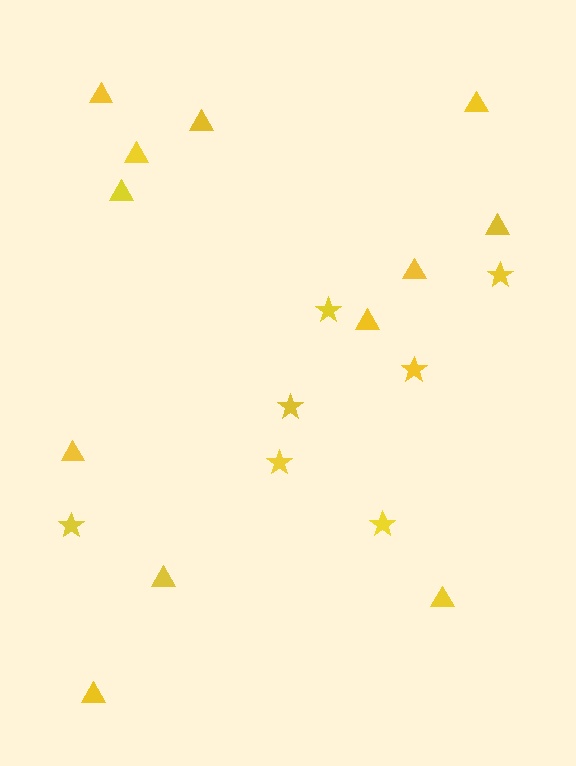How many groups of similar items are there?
There are 2 groups: one group of stars (7) and one group of triangles (12).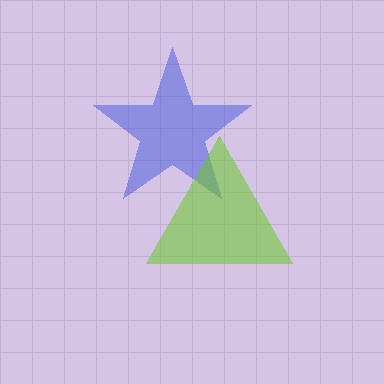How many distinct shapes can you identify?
There are 2 distinct shapes: a blue star, a lime triangle.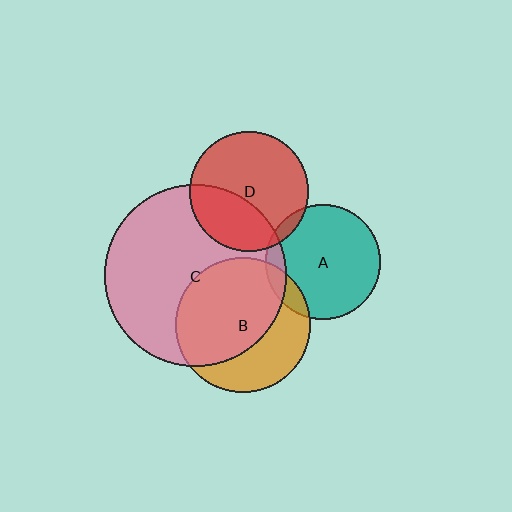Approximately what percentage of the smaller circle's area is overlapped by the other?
Approximately 10%.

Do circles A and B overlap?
Yes.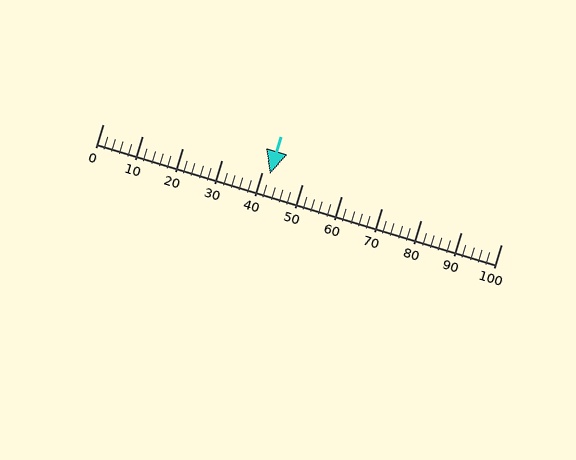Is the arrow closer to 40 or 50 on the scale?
The arrow is closer to 40.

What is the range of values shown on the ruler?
The ruler shows values from 0 to 100.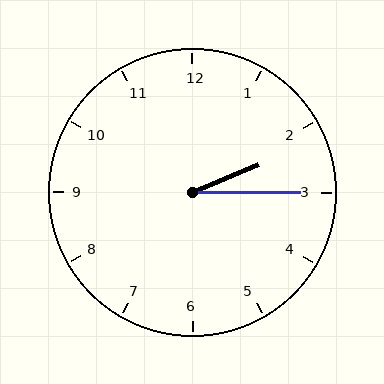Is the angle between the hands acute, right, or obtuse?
It is acute.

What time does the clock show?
2:15.